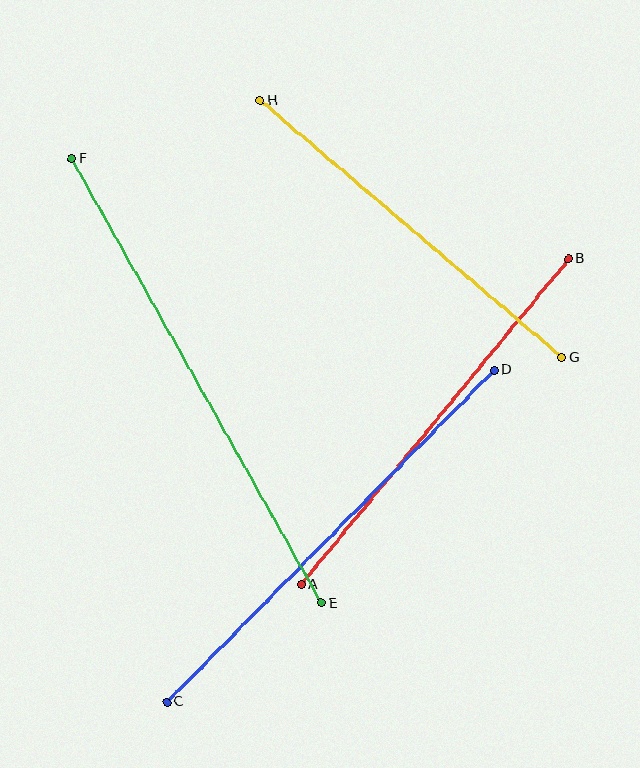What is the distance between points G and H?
The distance is approximately 396 pixels.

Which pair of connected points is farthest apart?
Points E and F are farthest apart.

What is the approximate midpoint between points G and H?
The midpoint is at approximately (411, 229) pixels.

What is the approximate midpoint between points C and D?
The midpoint is at approximately (330, 536) pixels.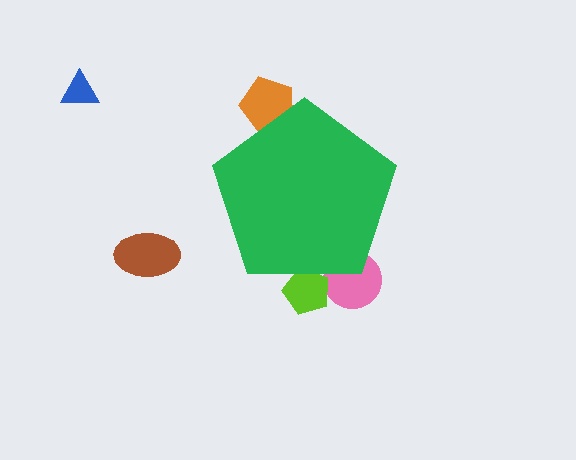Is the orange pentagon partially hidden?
Yes, the orange pentagon is partially hidden behind the green pentagon.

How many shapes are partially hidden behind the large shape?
3 shapes are partially hidden.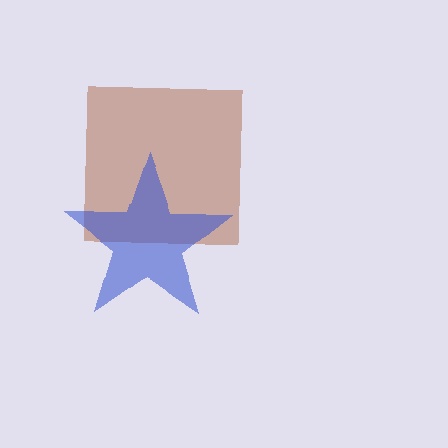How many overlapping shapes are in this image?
There are 2 overlapping shapes in the image.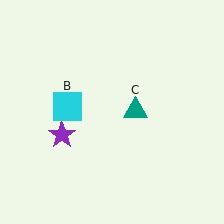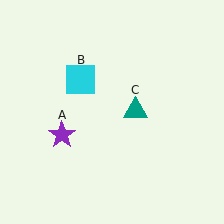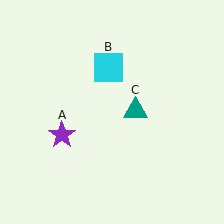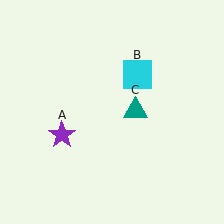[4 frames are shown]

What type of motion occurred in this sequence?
The cyan square (object B) rotated clockwise around the center of the scene.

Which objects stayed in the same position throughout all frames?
Purple star (object A) and teal triangle (object C) remained stationary.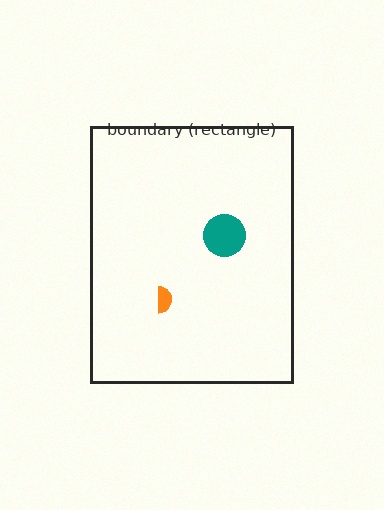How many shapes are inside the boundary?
2 inside, 0 outside.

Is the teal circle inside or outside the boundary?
Inside.